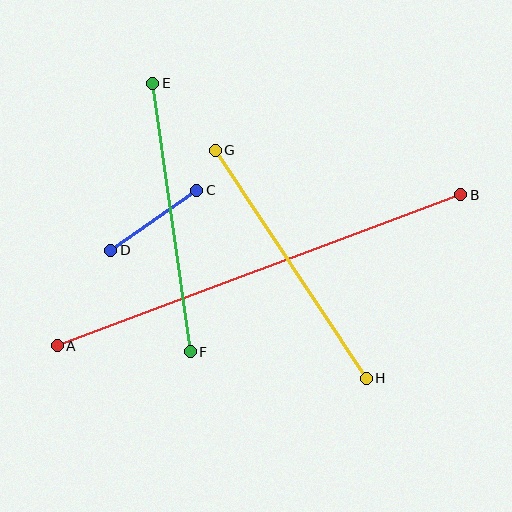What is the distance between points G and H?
The distance is approximately 273 pixels.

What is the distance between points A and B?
The distance is approximately 431 pixels.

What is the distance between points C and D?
The distance is approximately 105 pixels.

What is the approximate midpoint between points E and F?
The midpoint is at approximately (171, 217) pixels.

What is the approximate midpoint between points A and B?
The midpoint is at approximately (259, 270) pixels.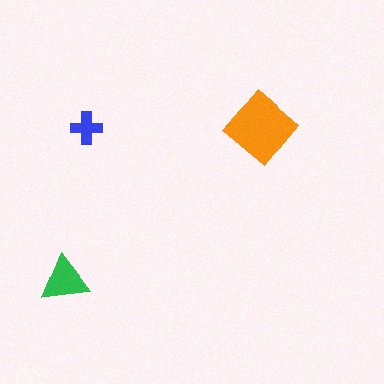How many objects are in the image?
There are 3 objects in the image.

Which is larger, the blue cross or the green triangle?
The green triangle.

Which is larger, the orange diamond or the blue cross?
The orange diamond.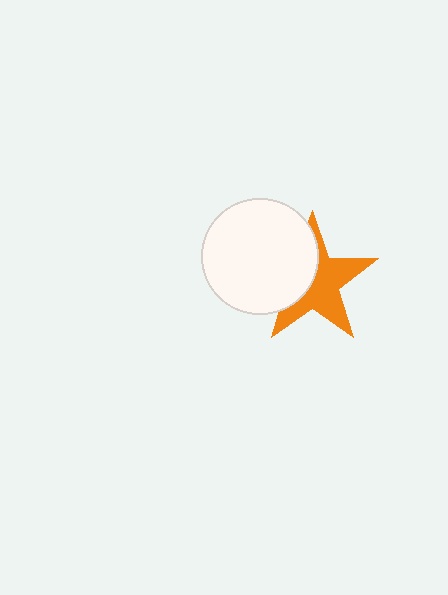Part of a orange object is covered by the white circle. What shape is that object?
It is a star.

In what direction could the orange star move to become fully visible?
The orange star could move right. That would shift it out from behind the white circle entirely.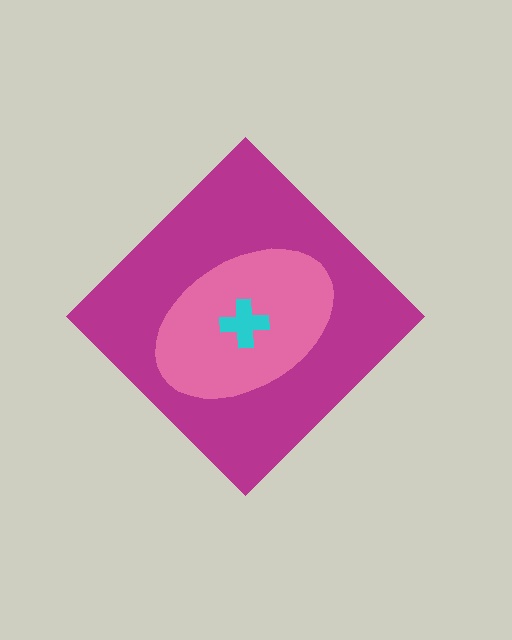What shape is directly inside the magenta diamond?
The pink ellipse.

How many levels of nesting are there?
3.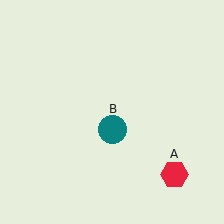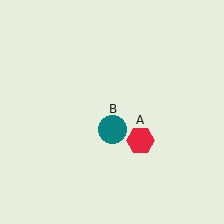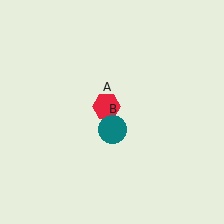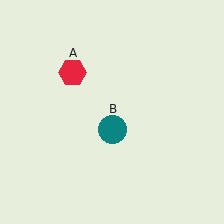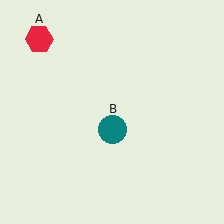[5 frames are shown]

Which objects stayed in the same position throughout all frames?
Teal circle (object B) remained stationary.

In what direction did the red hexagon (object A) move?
The red hexagon (object A) moved up and to the left.